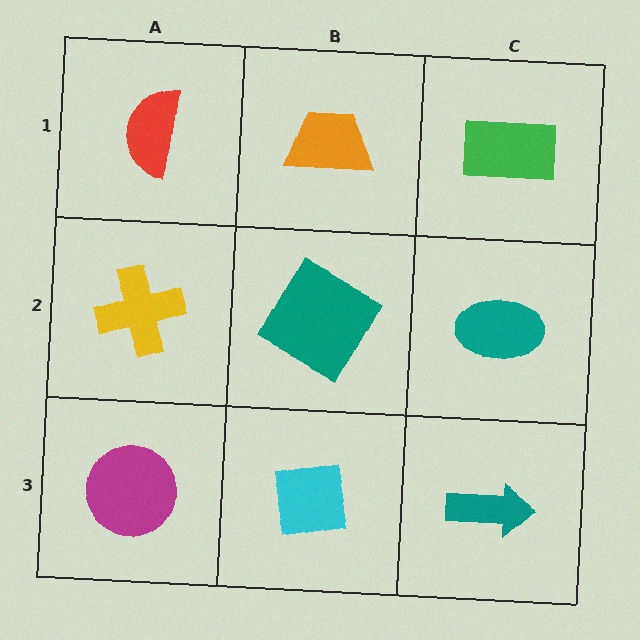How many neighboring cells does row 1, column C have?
2.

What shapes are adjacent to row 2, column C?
A green rectangle (row 1, column C), a teal arrow (row 3, column C), a teal square (row 2, column B).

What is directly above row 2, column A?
A red semicircle.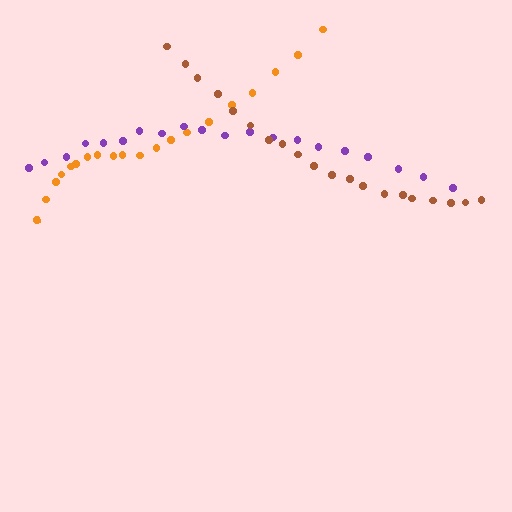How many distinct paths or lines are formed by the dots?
There are 3 distinct paths.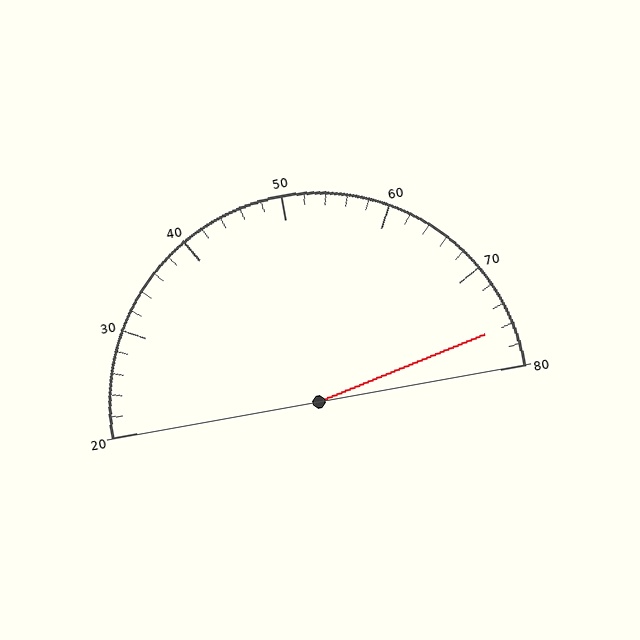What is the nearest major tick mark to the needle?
The nearest major tick mark is 80.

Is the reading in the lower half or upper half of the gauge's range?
The reading is in the upper half of the range (20 to 80).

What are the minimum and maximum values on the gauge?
The gauge ranges from 20 to 80.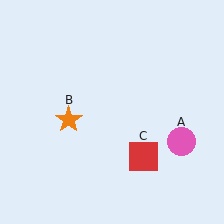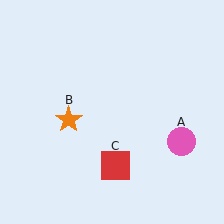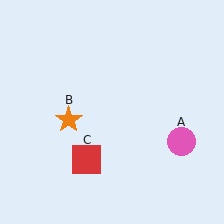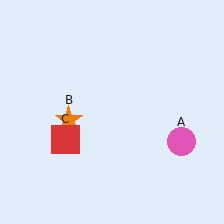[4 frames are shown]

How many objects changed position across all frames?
1 object changed position: red square (object C).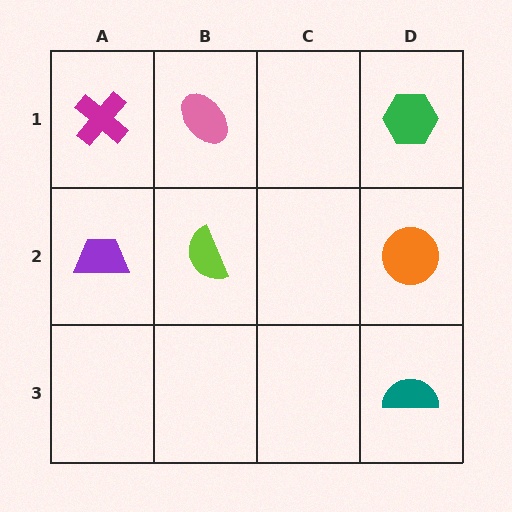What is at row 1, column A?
A magenta cross.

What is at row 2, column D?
An orange circle.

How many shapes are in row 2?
3 shapes.